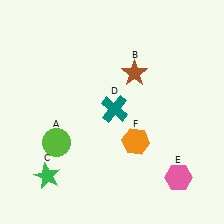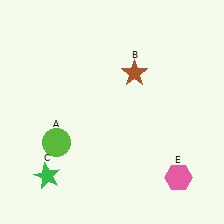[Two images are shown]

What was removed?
The teal cross (D), the orange hexagon (F) were removed in Image 2.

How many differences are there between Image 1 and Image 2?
There are 2 differences between the two images.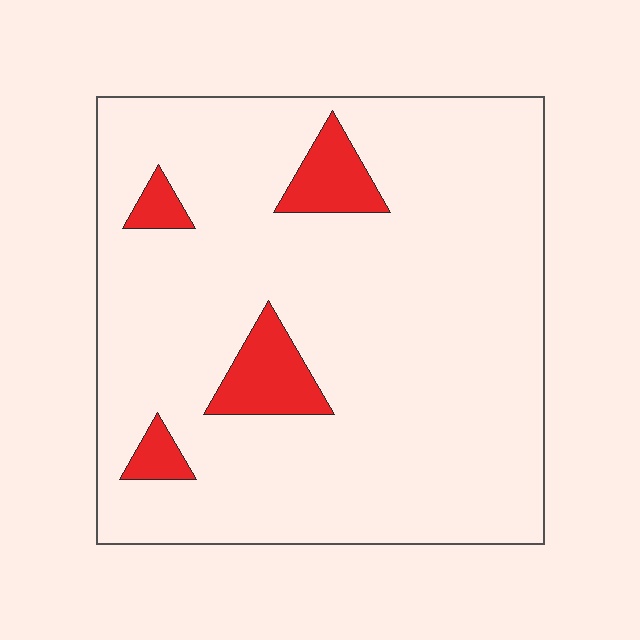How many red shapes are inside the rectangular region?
4.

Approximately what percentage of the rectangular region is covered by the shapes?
Approximately 10%.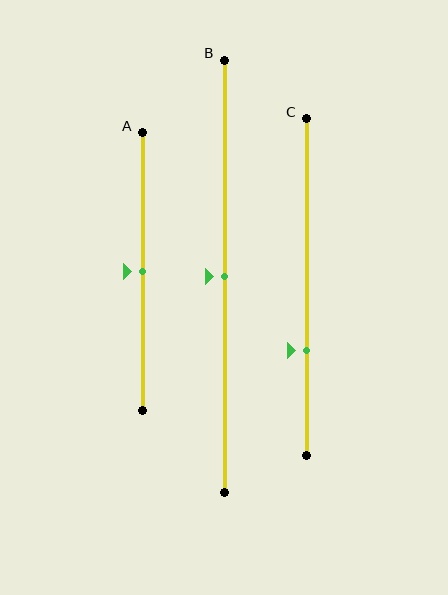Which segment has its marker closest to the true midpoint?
Segment A has its marker closest to the true midpoint.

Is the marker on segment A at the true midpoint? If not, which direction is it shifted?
Yes, the marker on segment A is at the true midpoint.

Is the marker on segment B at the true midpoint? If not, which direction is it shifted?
Yes, the marker on segment B is at the true midpoint.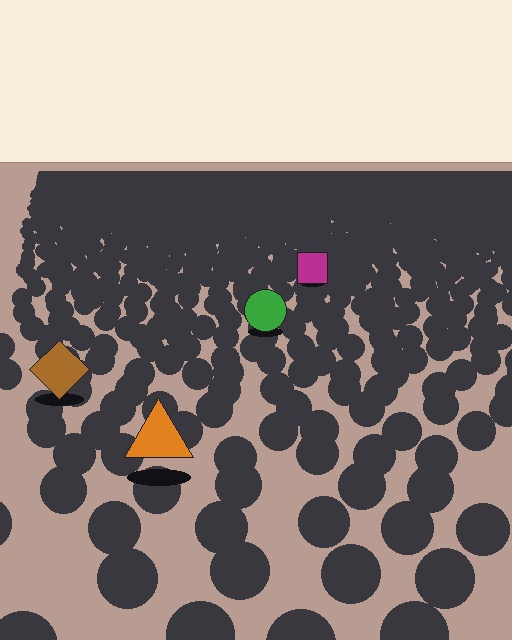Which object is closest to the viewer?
The orange triangle is closest. The texture marks near it are larger and more spread out.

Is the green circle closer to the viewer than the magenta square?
Yes. The green circle is closer — you can tell from the texture gradient: the ground texture is coarser near it.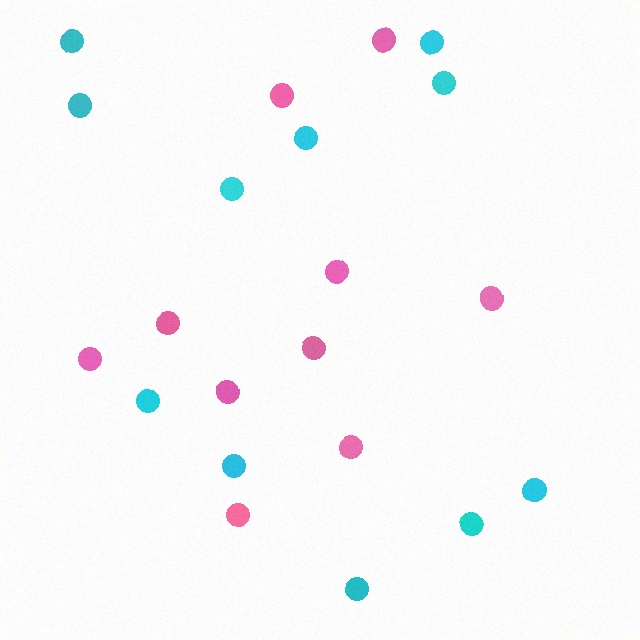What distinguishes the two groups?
There are 2 groups: one group of cyan circles (11) and one group of pink circles (10).